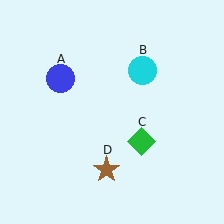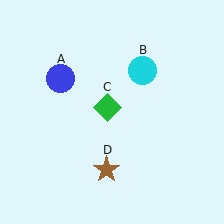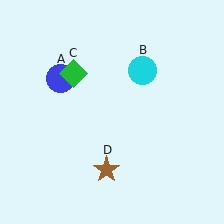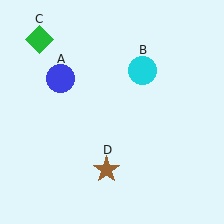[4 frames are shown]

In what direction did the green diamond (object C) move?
The green diamond (object C) moved up and to the left.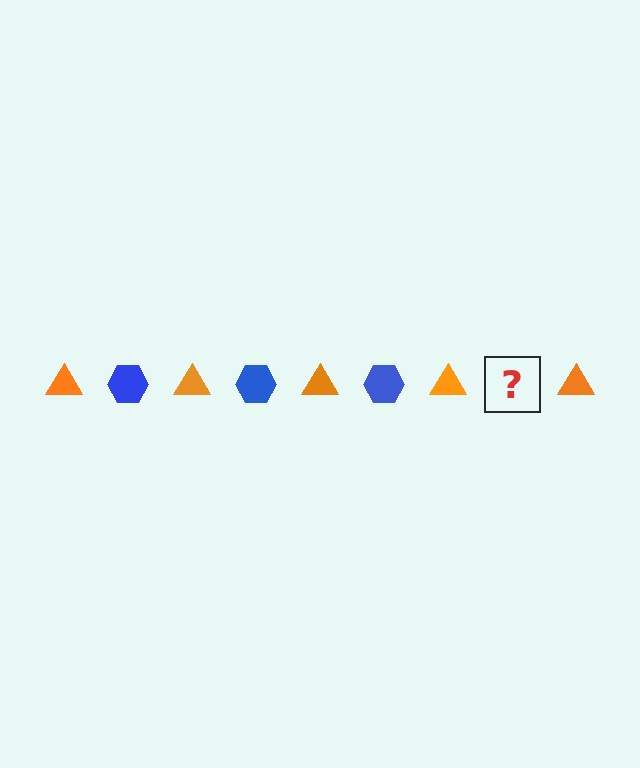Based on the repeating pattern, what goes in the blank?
The blank should be a blue hexagon.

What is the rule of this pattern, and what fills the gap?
The rule is that the pattern alternates between orange triangle and blue hexagon. The gap should be filled with a blue hexagon.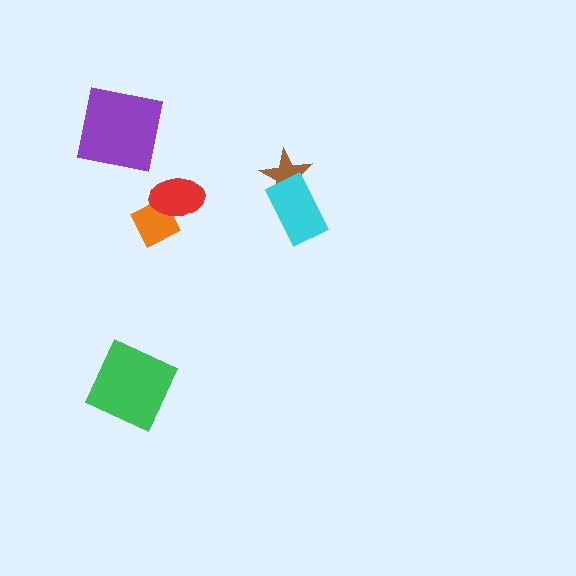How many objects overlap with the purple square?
0 objects overlap with the purple square.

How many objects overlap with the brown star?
1 object overlaps with the brown star.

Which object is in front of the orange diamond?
The red ellipse is in front of the orange diamond.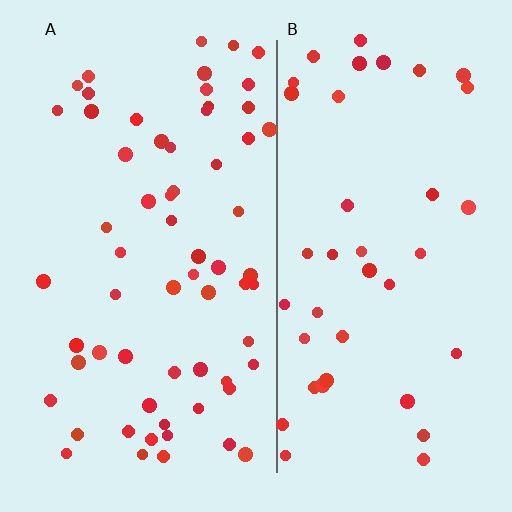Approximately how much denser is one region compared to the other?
Approximately 1.6× — region A over region B.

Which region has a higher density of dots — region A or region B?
A (the left).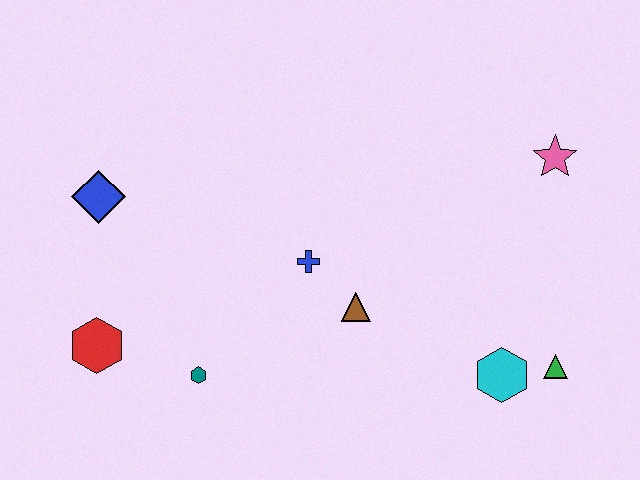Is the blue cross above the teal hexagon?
Yes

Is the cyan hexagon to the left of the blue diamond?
No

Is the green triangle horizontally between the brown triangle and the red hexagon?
No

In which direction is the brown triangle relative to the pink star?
The brown triangle is to the left of the pink star.